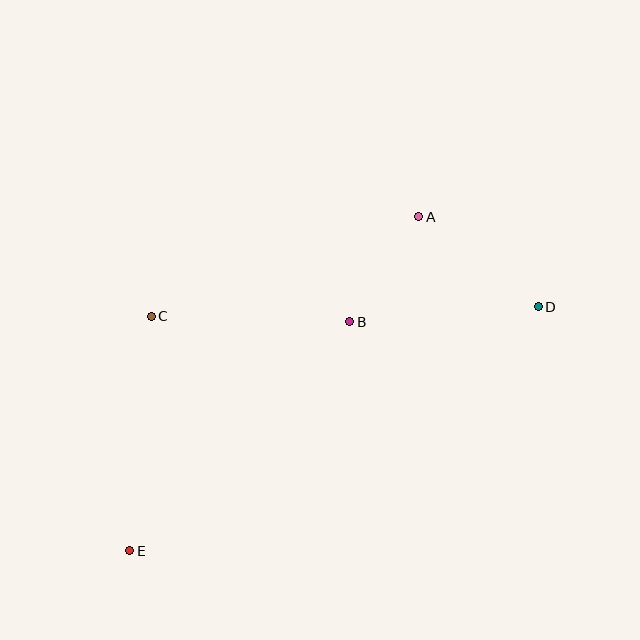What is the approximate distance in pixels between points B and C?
The distance between B and C is approximately 199 pixels.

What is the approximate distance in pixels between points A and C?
The distance between A and C is approximately 285 pixels.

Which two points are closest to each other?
Points A and B are closest to each other.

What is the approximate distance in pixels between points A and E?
The distance between A and E is approximately 442 pixels.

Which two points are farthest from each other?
Points D and E are farthest from each other.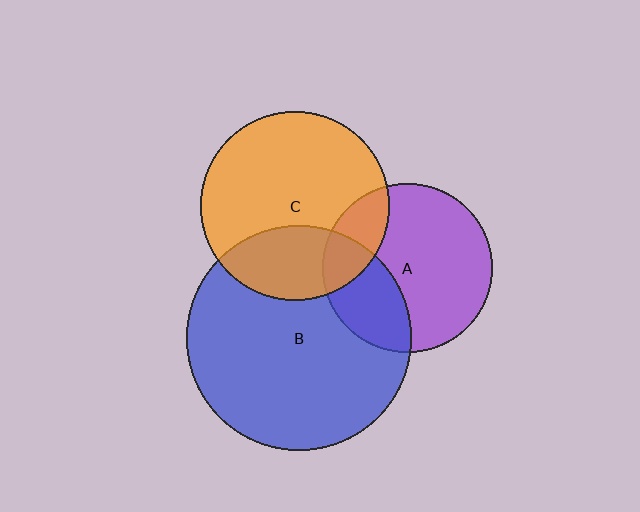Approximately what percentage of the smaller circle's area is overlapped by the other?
Approximately 30%.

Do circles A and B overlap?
Yes.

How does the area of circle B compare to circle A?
Approximately 1.8 times.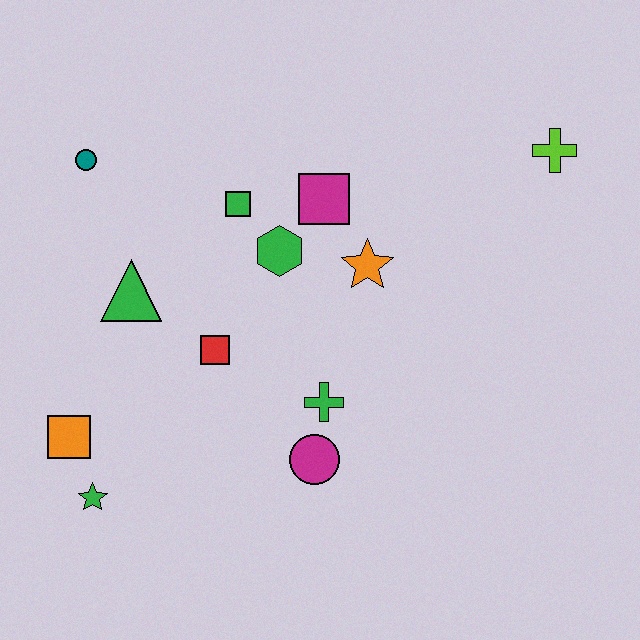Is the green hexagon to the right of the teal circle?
Yes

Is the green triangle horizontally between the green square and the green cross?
No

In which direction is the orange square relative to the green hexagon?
The orange square is to the left of the green hexagon.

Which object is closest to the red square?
The green triangle is closest to the red square.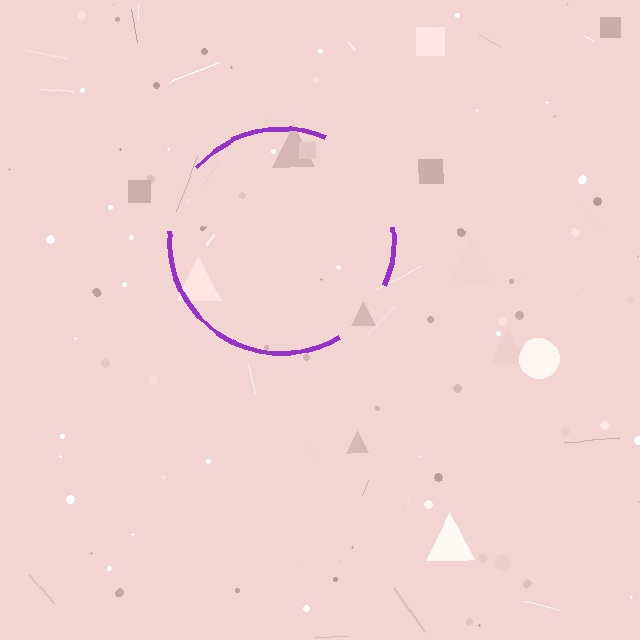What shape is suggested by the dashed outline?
The dashed outline suggests a circle.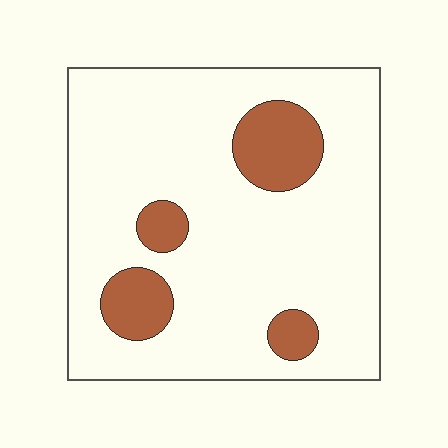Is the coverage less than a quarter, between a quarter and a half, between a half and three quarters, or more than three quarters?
Less than a quarter.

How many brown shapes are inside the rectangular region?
4.